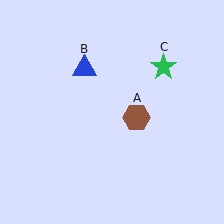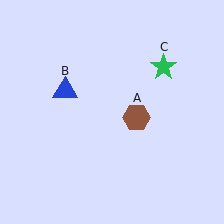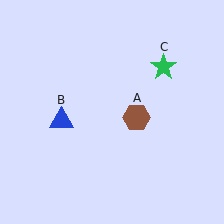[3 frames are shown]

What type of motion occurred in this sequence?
The blue triangle (object B) rotated counterclockwise around the center of the scene.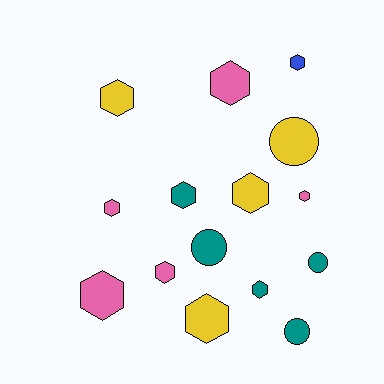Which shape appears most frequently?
Hexagon, with 11 objects.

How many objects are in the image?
There are 15 objects.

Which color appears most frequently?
Pink, with 5 objects.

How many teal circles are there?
There are 3 teal circles.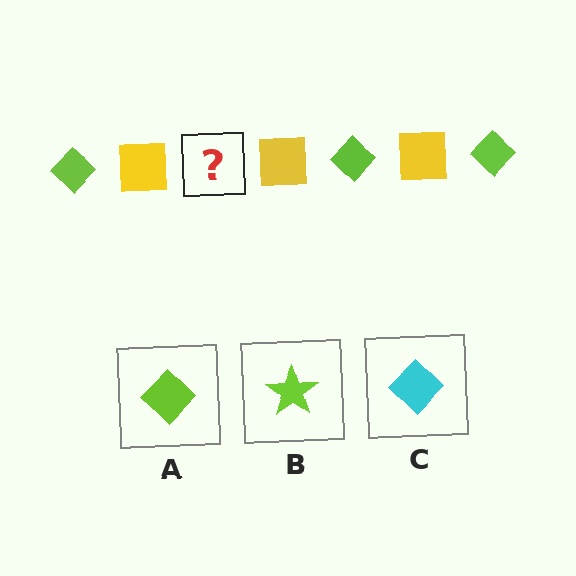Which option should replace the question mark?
Option A.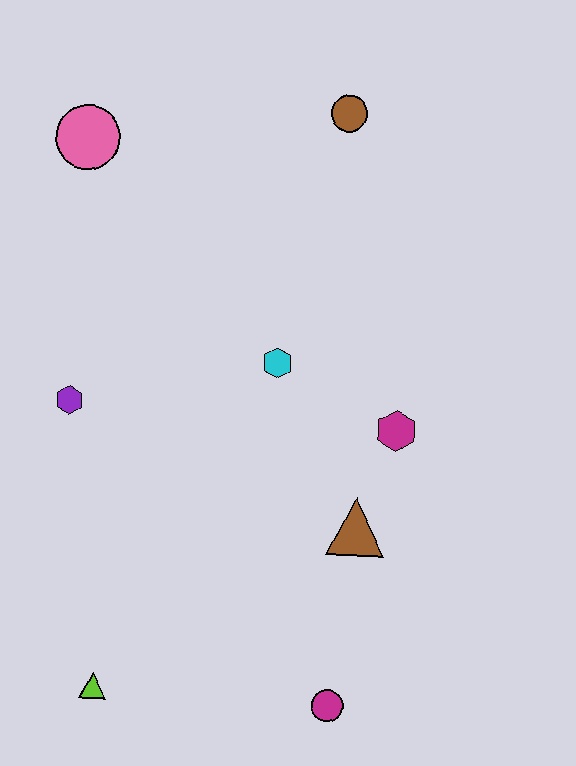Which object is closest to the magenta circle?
The brown triangle is closest to the magenta circle.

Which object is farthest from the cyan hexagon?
The lime triangle is farthest from the cyan hexagon.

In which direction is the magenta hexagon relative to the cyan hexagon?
The magenta hexagon is to the right of the cyan hexagon.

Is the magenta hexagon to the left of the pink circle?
No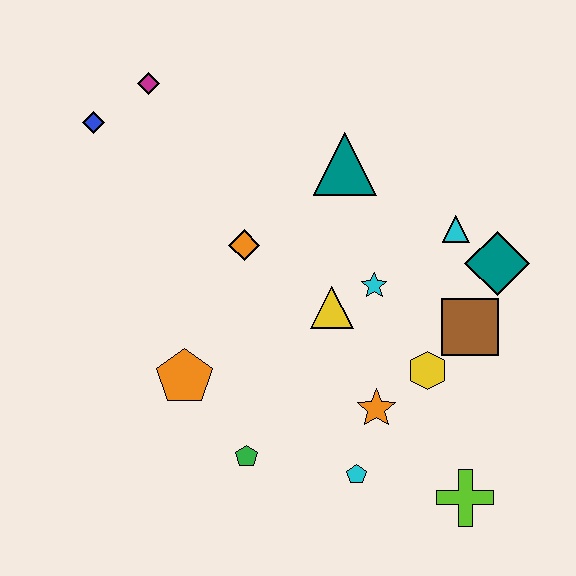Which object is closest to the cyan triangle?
The teal diamond is closest to the cyan triangle.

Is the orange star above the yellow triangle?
No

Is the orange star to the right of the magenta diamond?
Yes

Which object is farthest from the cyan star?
The blue diamond is farthest from the cyan star.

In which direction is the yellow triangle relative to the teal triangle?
The yellow triangle is below the teal triangle.